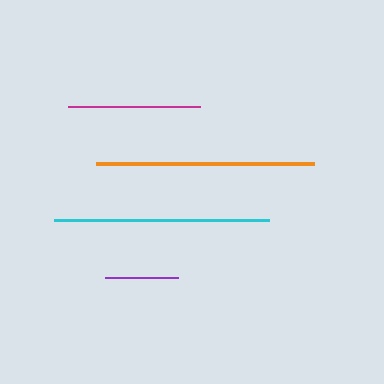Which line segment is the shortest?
The purple line is the shortest at approximately 73 pixels.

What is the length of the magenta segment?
The magenta segment is approximately 132 pixels long.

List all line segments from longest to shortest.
From longest to shortest: orange, cyan, magenta, purple.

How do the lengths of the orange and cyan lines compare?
The orange and cyan lines are approximately the same length.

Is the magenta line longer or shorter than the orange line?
The orange line is longer than the magenta line.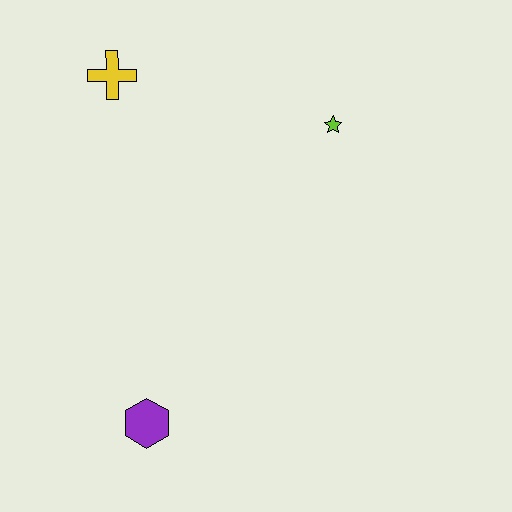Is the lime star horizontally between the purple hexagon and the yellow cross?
No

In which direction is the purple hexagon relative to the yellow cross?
The purple hexagon is below the yellow cross.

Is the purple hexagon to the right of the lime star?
No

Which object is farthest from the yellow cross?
The purple hexagon is farthest from the yellow cross.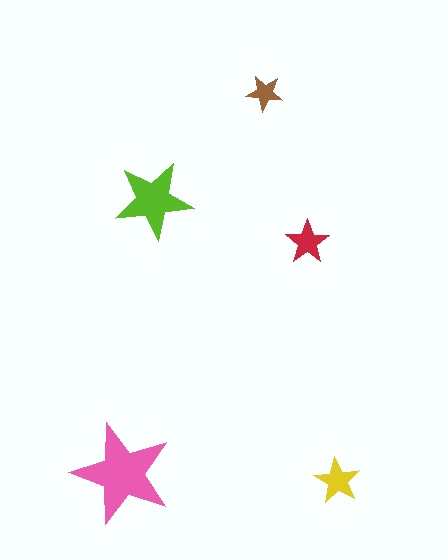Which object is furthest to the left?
The pink star is leftmost.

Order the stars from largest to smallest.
the pink one, the lime one, the yellow one, the red one, the brown one.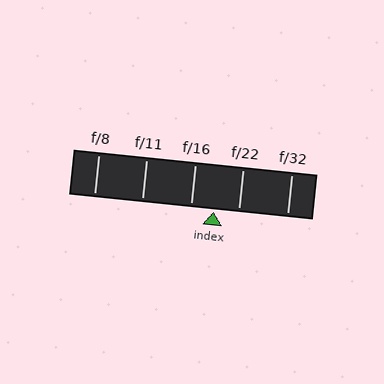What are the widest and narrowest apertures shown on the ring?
The widest aperture shown is f/8 and the narrowest is f/32.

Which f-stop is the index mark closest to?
The index mark is closest to f/16.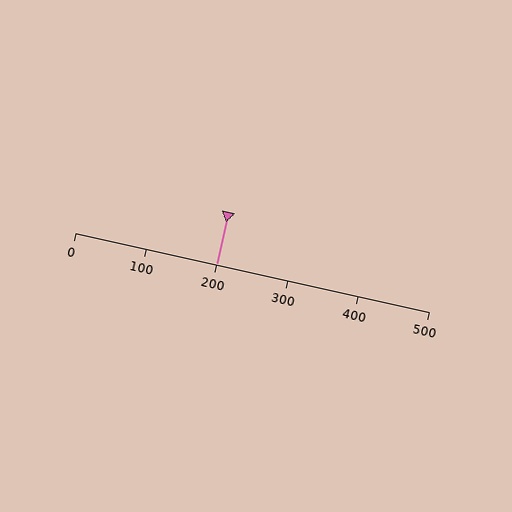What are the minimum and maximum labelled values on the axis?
The axis runs from 0 to 500.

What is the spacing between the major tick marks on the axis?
The major ticks are spaced 100 apart.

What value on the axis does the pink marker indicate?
The marker indicates approximately 200.